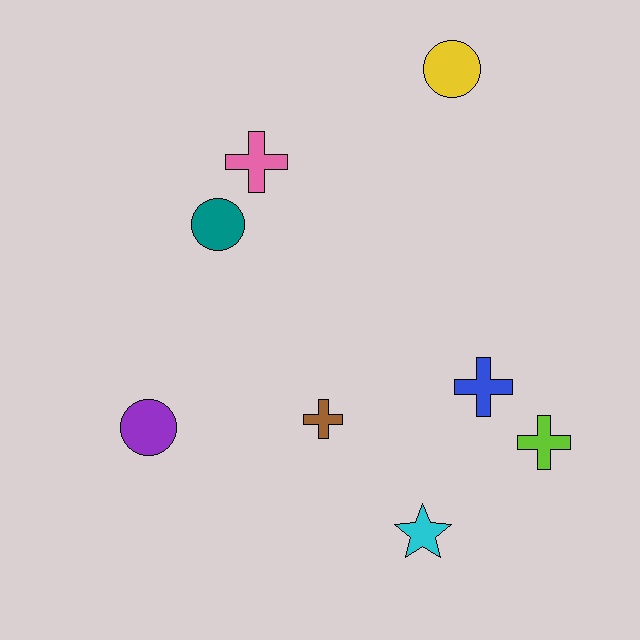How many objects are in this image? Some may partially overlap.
There are 8 objects.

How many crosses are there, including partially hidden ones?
There are 4 crosses.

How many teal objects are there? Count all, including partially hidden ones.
There is 1 teal object.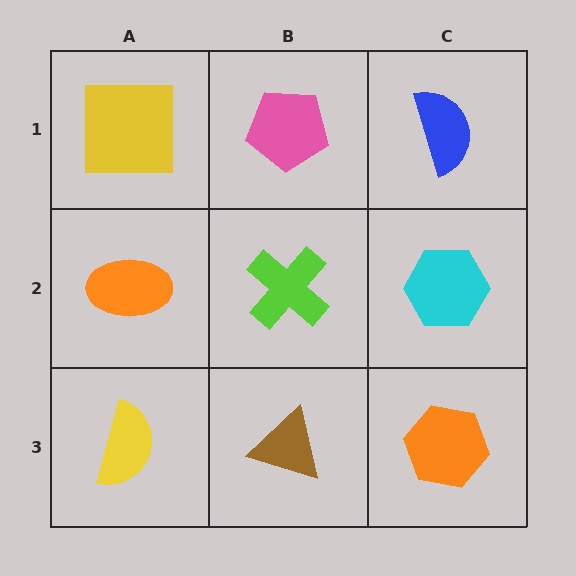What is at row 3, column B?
A brown triangle.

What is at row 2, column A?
An orange ellipse.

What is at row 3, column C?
An orange hexagon.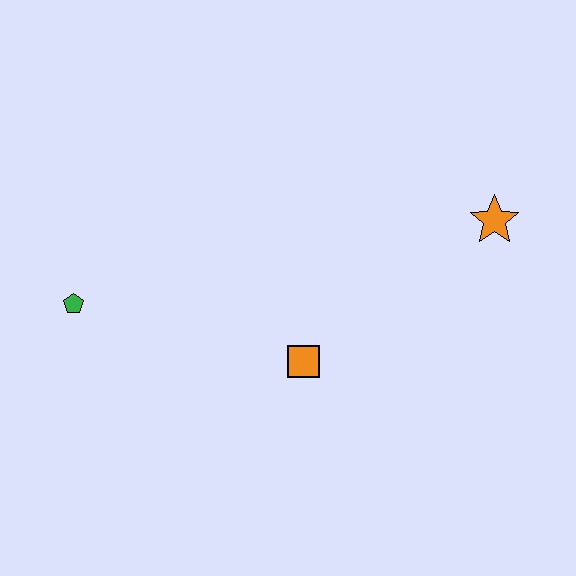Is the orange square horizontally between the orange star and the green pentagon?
Yes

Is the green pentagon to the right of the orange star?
No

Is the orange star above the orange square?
Yes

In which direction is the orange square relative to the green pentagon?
The orange square is to the right of the green pentagon.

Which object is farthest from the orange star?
The green pentagon is farthest from the orange star.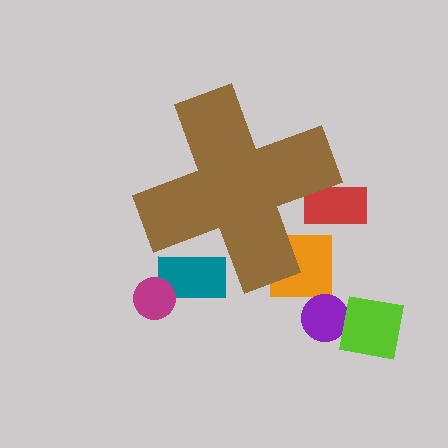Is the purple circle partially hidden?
No, the purple circle is fully visible.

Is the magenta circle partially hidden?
No, the magenta circle is fully visible.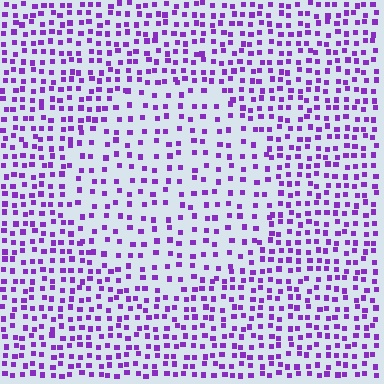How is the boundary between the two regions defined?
The boundary is defined by a change in element density (approximately 1.7x ratio). All elements are the same color, size, and shape.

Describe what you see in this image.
The image contains small purple elements arranged at two different densities. A circle-shaped region is visible where the elements are less densely packed than the surrounding area.